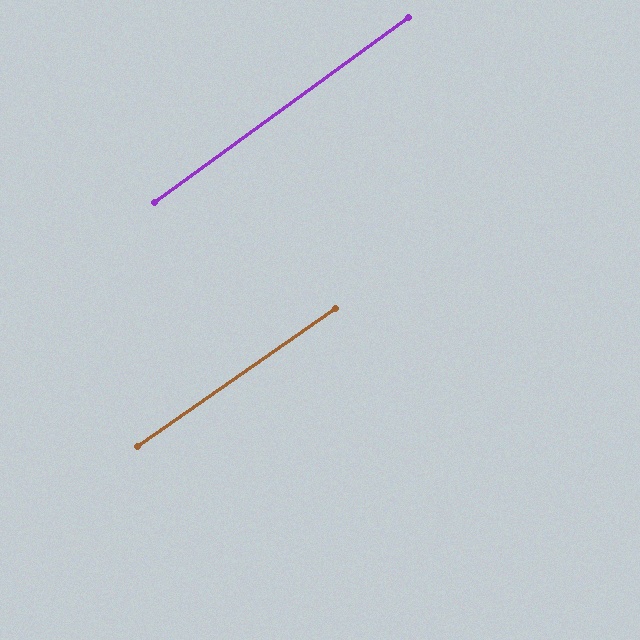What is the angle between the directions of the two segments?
Approximately 1 degree.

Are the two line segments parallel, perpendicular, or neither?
Parallel — their directions differ by only 1.3°.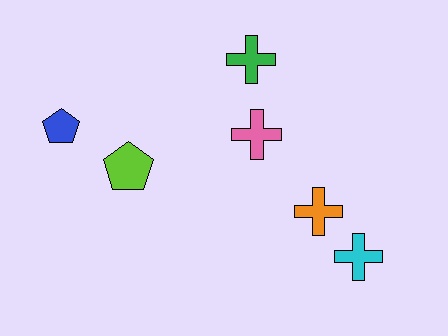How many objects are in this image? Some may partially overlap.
There are 6 objects.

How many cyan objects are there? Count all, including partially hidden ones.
There is 1 cyan object.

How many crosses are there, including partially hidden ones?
There are 4 crosses.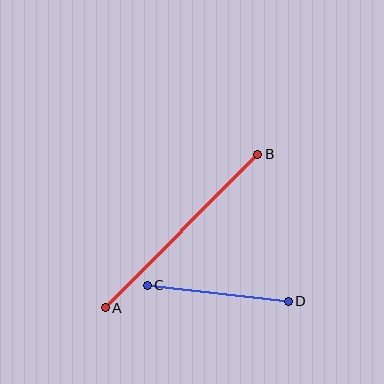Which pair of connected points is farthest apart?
Points A and B are farthest apart.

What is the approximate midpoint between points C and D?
The midpoint is at approximately (218, 293) pixels.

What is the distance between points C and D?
The distance is approximately 142 pixels.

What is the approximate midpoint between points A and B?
The midpoint is at approximately (182, 231) pixels.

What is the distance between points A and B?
The distance is approximately 216 pixels.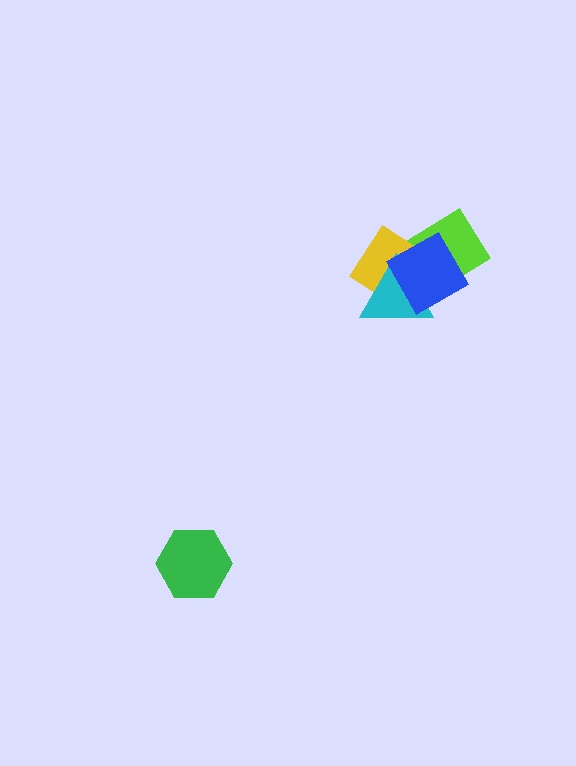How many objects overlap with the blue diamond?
3 objects overlap with the blue diamond.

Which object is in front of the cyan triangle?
The blue diamond is in front of the cyan triangle.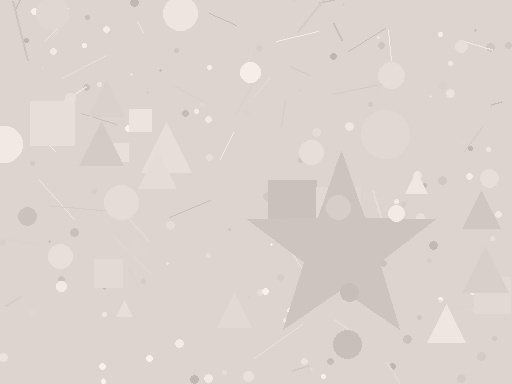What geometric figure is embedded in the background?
A star is embedded in the background.